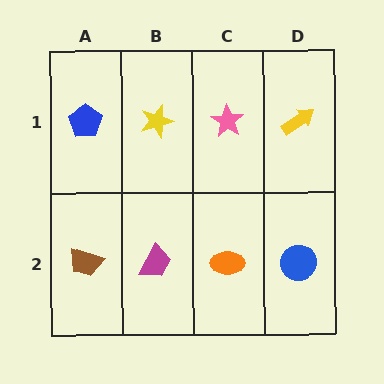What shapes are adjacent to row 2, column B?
A yellow star (row 1, column B), a brown trapezoid (row 2, column A), an orange ellipse (row 2, column C).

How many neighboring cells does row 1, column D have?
2.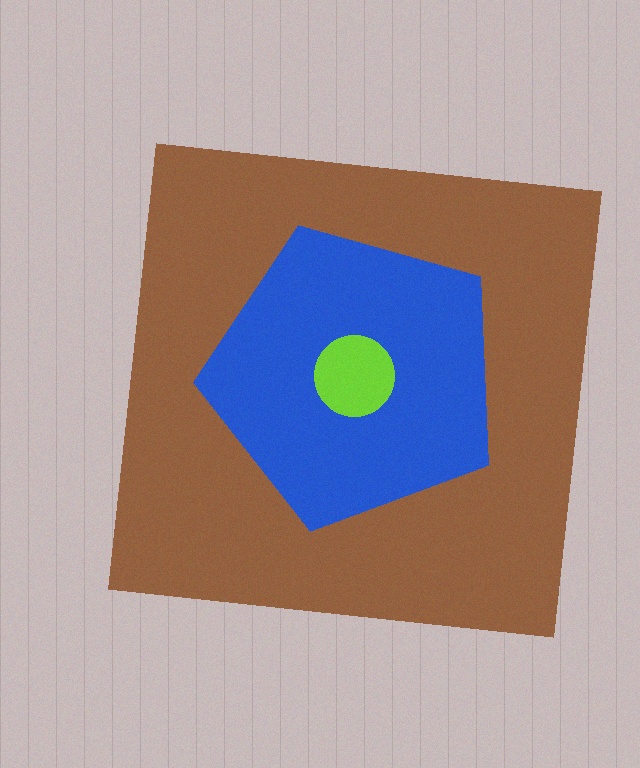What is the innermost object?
The lime circle.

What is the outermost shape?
The brown square.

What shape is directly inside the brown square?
The blue pentagon.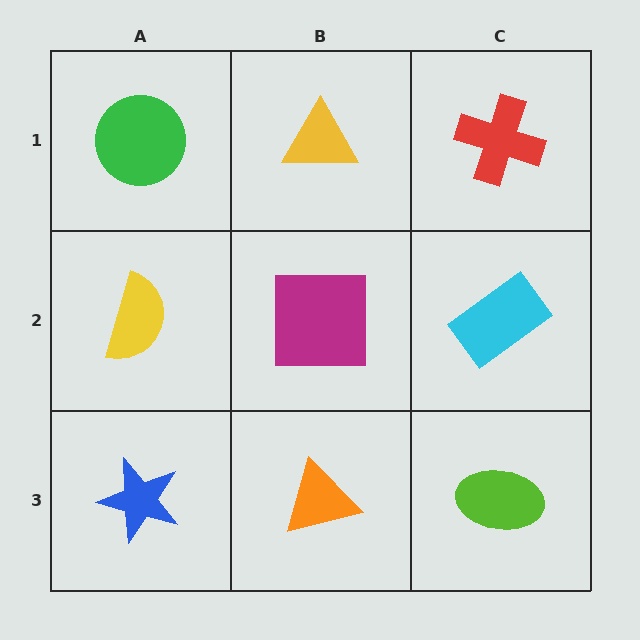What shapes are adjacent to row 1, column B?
A magenta square (row 2, column B), a green circle (row 1, column A), a red cross (row 1, column C).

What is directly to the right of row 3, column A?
An orange triangle.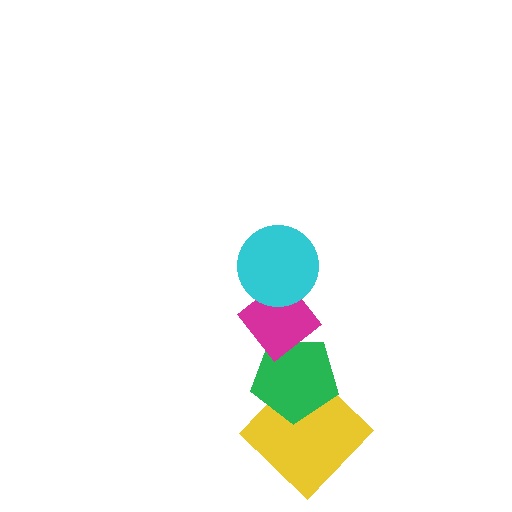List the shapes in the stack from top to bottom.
From top to bottom: the cyan circle, the magenta diamond, the green pentagon, the yellow diamond.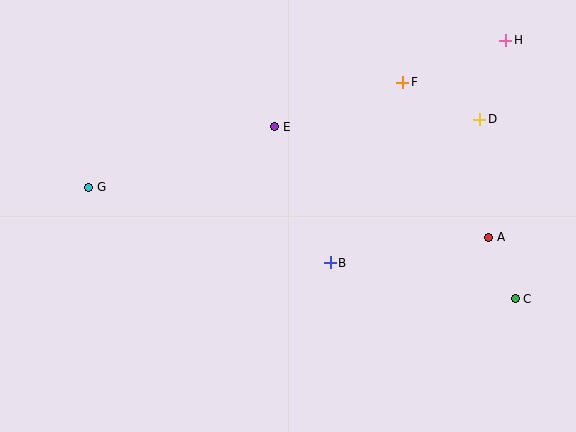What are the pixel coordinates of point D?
Point D is at (480, 119).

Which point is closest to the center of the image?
Point B at (330, 263) is closest to the center.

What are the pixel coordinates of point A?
Point A is at (489, 237).